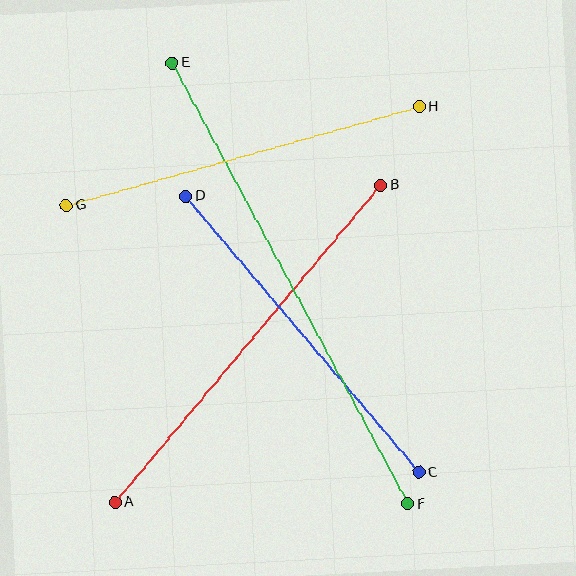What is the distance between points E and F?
The distance is approximately 500 pixels.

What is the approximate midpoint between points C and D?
The midpoint is at approximately (302, 334) pixels.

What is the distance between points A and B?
The distance is approximately 413 pixels.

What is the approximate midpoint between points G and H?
The midpoint is at approximately (243, 156) pixels.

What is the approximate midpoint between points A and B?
The midpoint is at approximately (248, 344) pixels.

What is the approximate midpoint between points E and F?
The midpoint is at approximately (290, 283) pixels.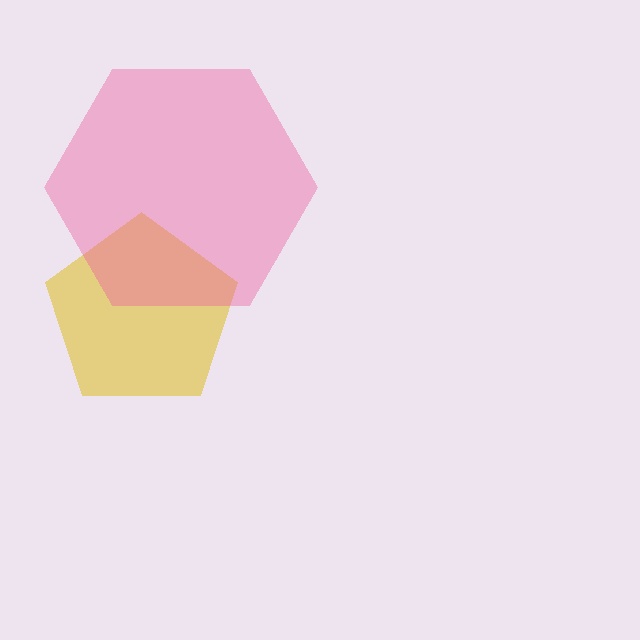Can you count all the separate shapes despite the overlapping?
Yes, there are 2 separate shapes.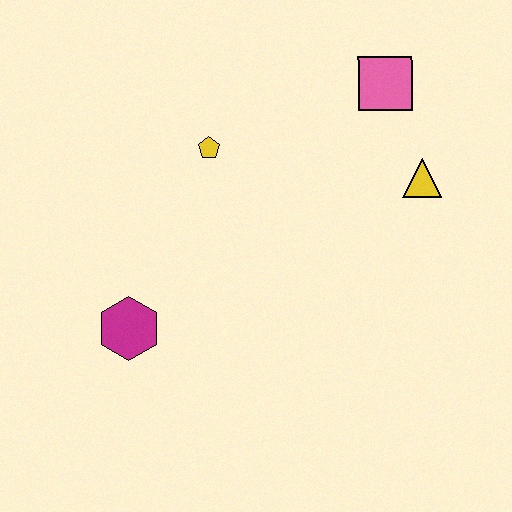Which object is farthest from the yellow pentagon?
The yellow triangle is farthest from the yellow pentagon.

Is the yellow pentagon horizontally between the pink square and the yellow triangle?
No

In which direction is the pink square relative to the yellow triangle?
The pink square is above the yellow triangle.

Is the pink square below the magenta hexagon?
No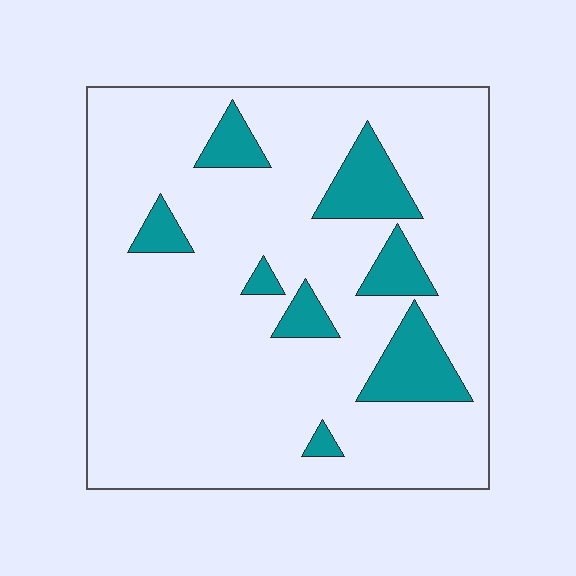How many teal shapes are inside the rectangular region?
8.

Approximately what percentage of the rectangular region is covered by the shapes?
Approximately 15%.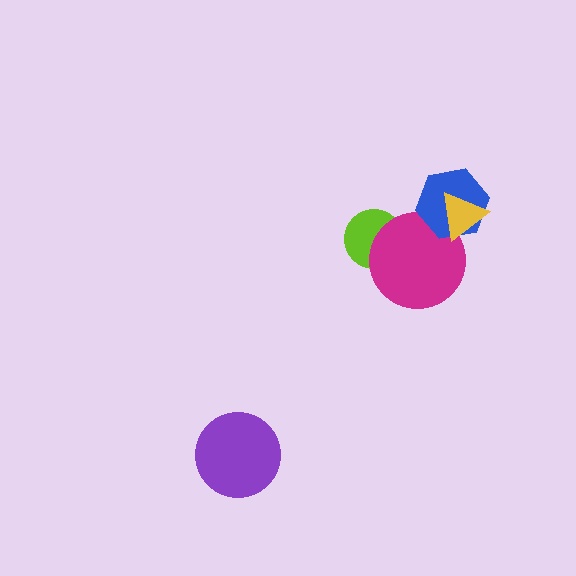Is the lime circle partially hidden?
Yes, it is partially covered by another shape.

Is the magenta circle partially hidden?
Yes, it is partially covered by another shape.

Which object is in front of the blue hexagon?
The yellow triangle is in front of the blue hexagon.